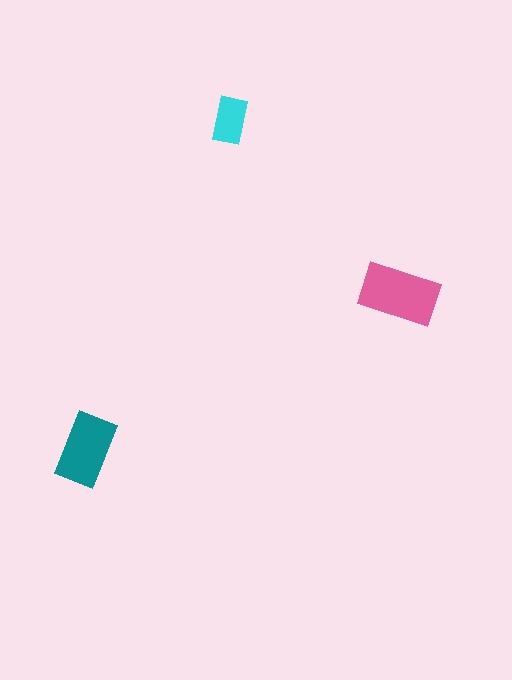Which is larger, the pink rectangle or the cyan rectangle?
The pink one.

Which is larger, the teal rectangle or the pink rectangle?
The pink one.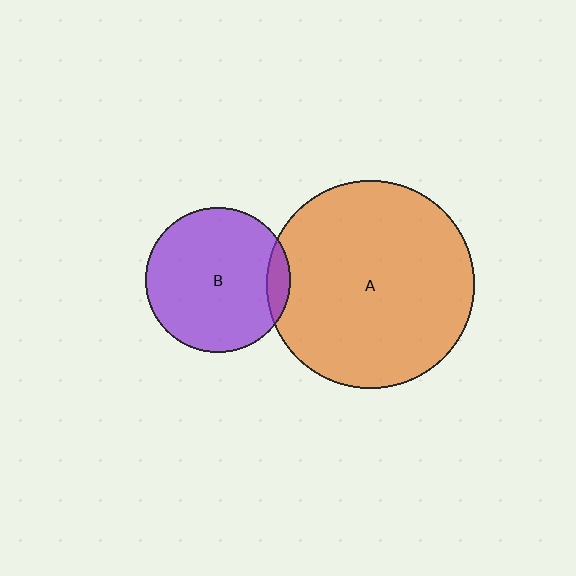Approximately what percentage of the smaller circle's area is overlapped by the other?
Approximately 10%.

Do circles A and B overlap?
Yes.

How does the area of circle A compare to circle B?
Approximately 2.0 times.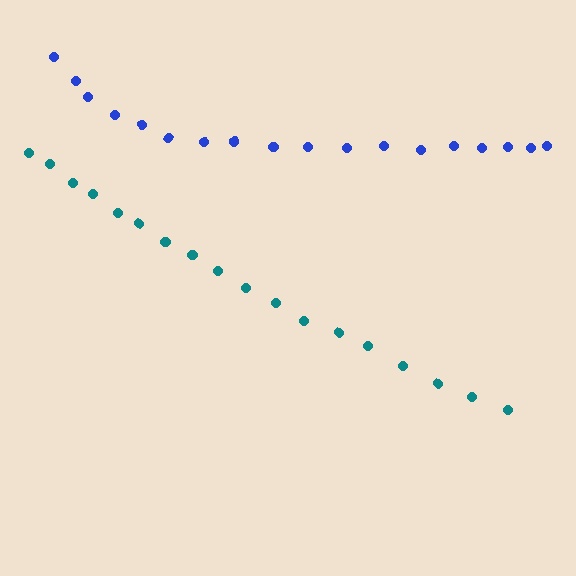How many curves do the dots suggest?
There are 2 distinct paths.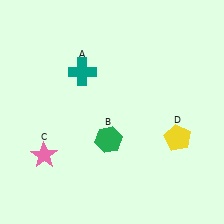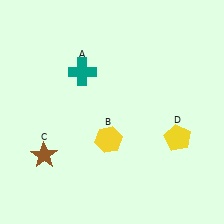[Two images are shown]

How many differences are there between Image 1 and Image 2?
There are 2 differences between the two images.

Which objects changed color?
B changed from green to yellow. C changed from pink to brown.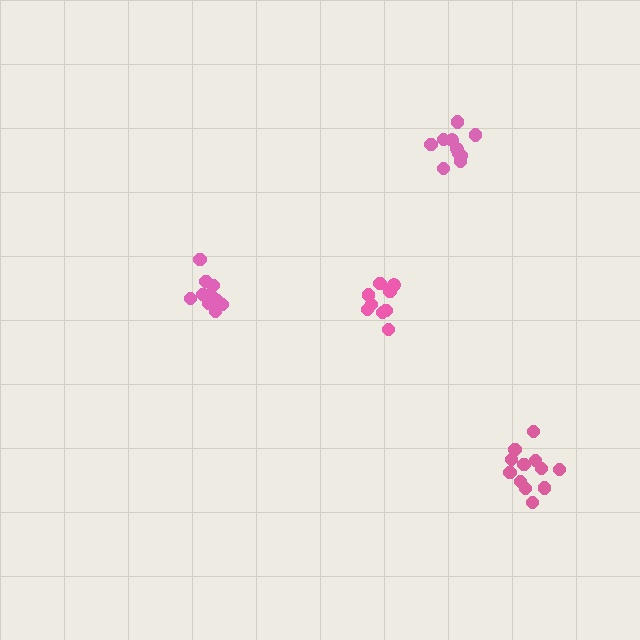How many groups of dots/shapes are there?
There are 4 groups.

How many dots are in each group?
Group 1: 9 dots, Group 2: 13 dots, Group 3: 10 dots, Group 4: 14 dots (46 total).